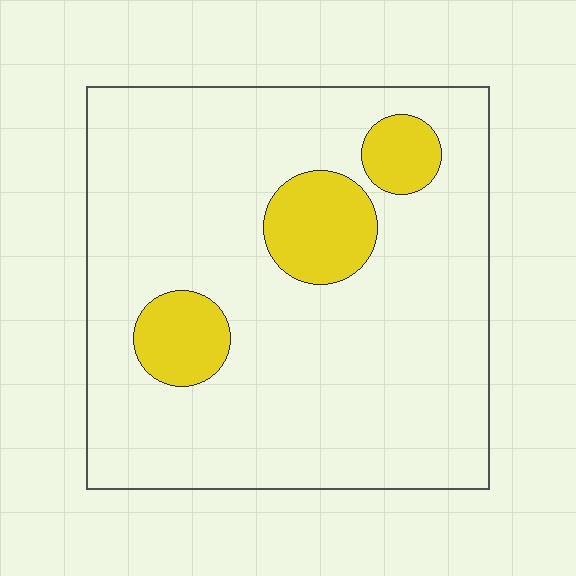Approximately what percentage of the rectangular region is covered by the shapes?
Approximately 15%.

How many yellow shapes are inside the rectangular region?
3.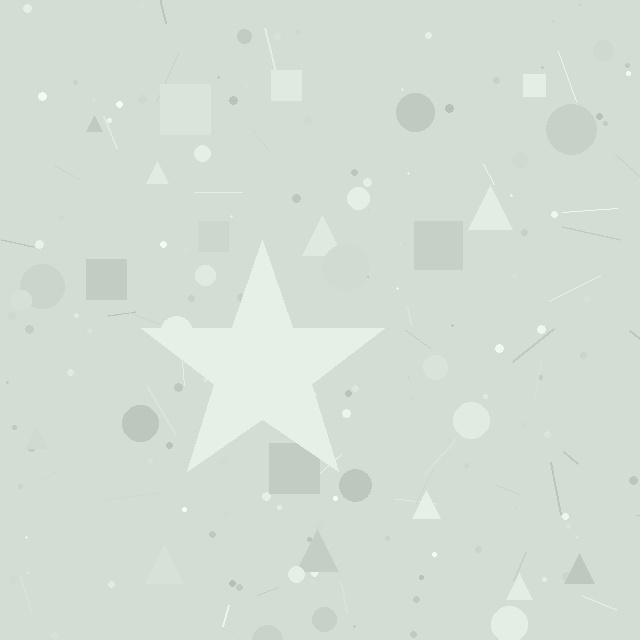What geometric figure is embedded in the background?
A star is embedded in the background.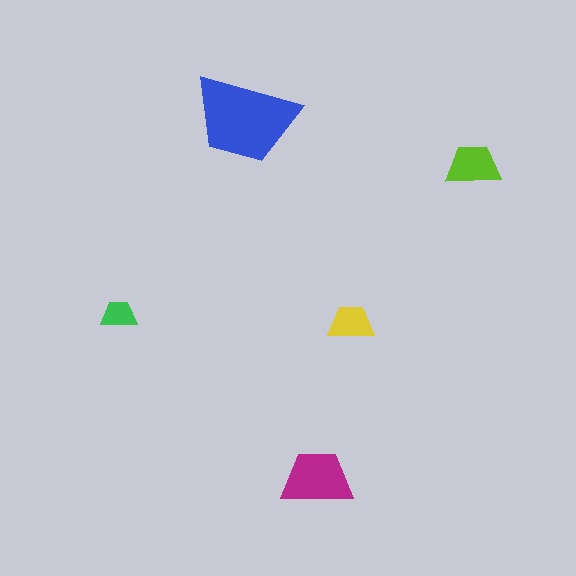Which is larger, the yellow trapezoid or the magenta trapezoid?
The magenta one.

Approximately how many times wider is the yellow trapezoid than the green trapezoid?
About 1.5 times wider.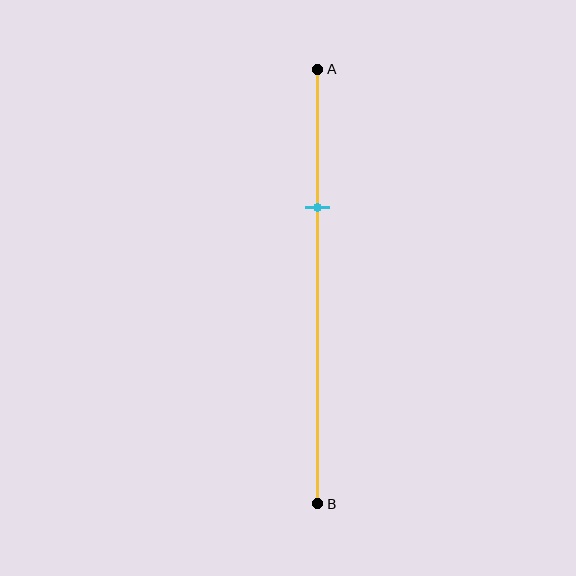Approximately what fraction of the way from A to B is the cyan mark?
The cyan mark is approximately 30% of the way from A to B.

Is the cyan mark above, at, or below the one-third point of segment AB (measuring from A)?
The cyan mark is approximately at the one-third point of segment AB.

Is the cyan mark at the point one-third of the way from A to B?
Yes, the mark is approximately at the one-third point.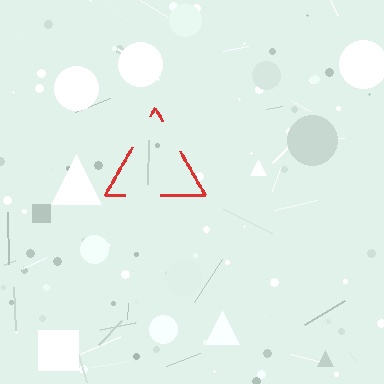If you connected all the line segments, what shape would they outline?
They would outline a triangle.